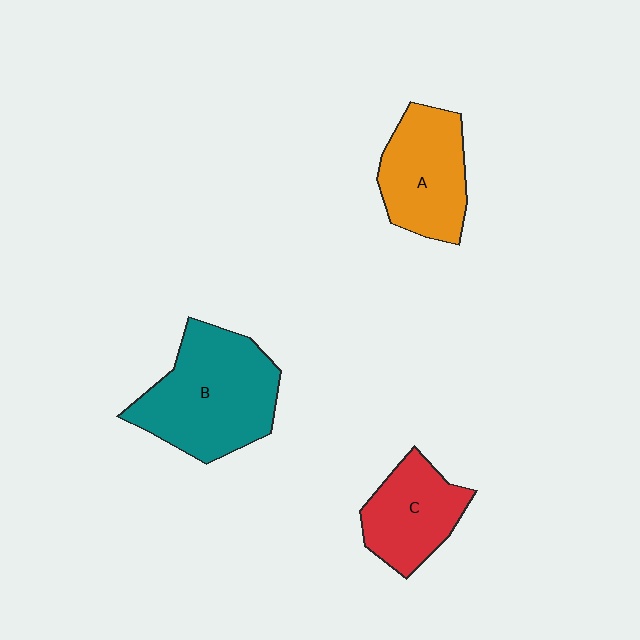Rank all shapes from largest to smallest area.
From largest to smallest: B (teal), A (orange), C (red).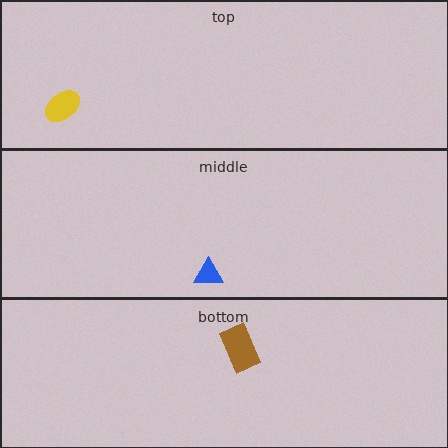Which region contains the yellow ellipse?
The top region.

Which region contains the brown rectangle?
The bottom region.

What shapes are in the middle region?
The blue triangle.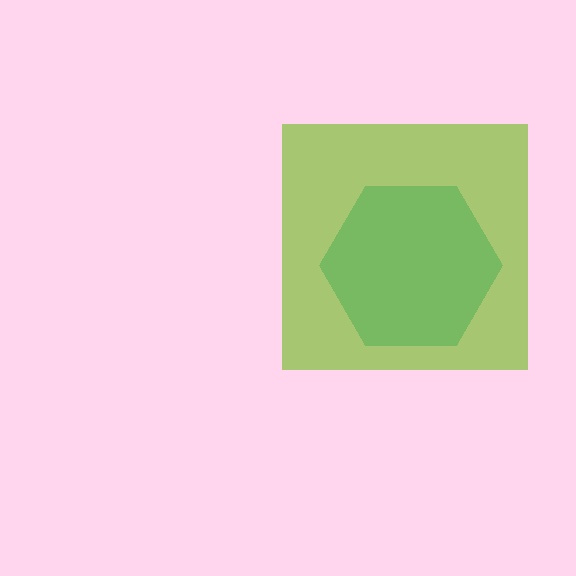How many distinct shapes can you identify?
There are 2 distinct shapes: a teal hexagon, a lime square.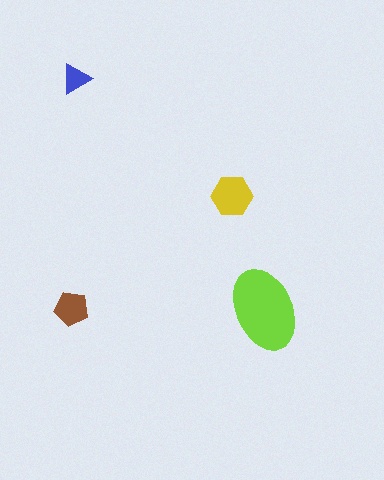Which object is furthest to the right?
The lime ellipse is rightmost.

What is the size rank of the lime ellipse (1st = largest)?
1st.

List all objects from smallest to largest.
The blue triangle, the brown pentagon, the yellow hexagon, the lime ellipse.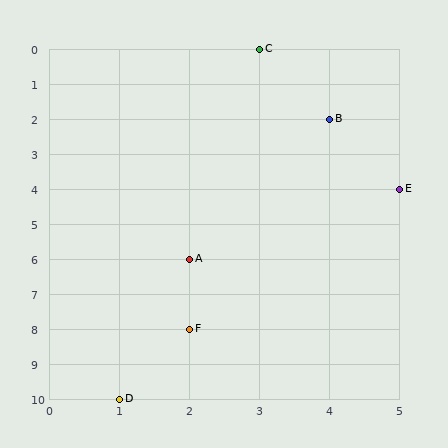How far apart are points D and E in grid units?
Points D and E are 4 columns and 6 rows apart (about 7.2 grid units diagonally).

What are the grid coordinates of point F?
Point F is at grid coordinates (2, 8).